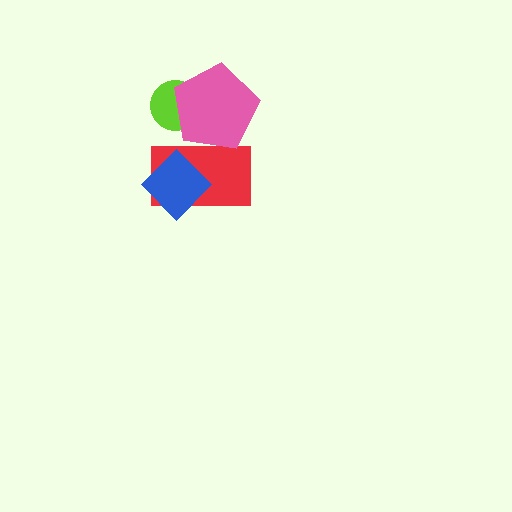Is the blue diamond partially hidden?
No, no other shape covers it.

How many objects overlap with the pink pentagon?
2 objects overlap with the pink pentagon.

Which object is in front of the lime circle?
The pink pentagon is in front of the lime circle.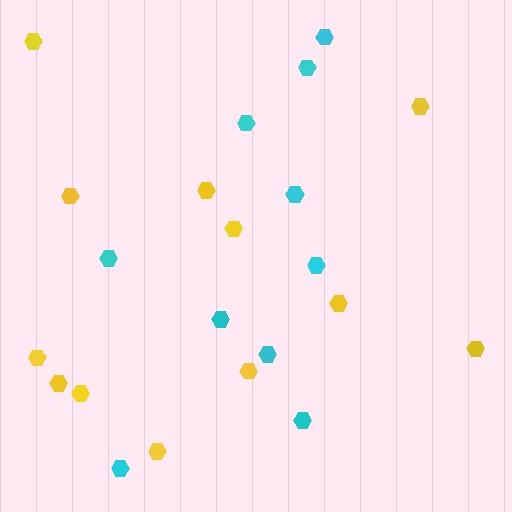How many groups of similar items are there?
There are 2 groups: one group of yellow hexagons (12) and one group of cyan hexagons (10).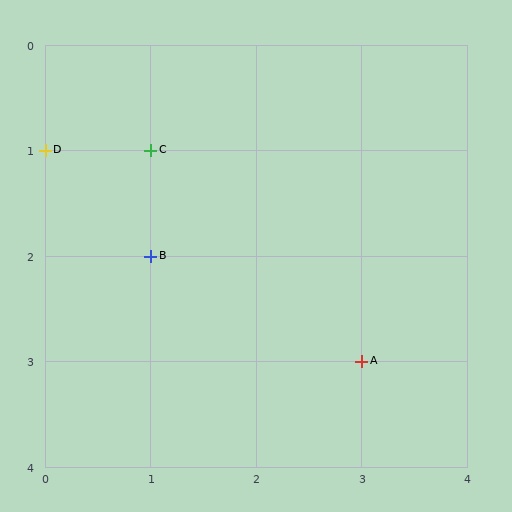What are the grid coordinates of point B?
Point B is at grid coordinates (1, 2).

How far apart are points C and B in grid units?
Points C and B are 1 row apart.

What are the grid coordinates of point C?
Point C is at grid coordinates (1, 1).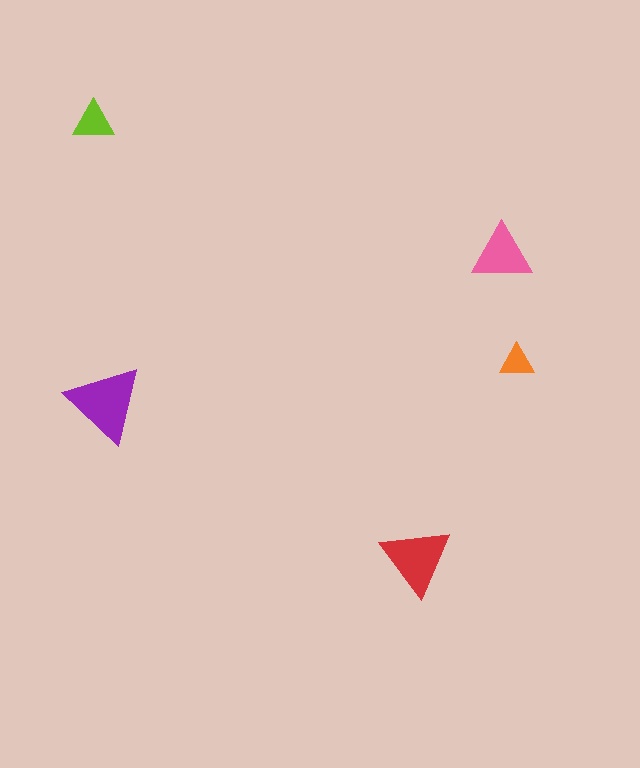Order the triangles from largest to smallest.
the purple one, the red one, the pink one, the lime one, the orange one.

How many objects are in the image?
There are 5 objects in the image.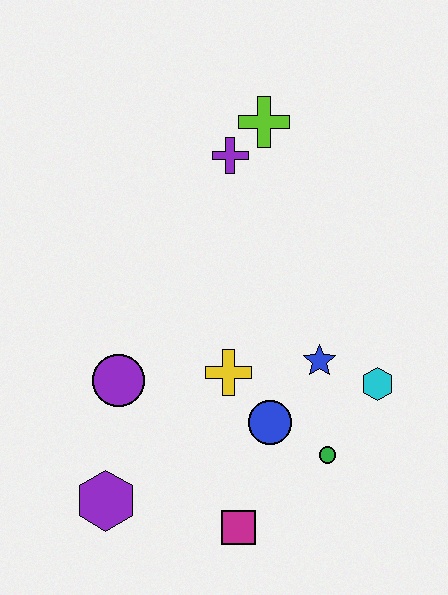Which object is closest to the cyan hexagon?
The blue star is closest to the cyan hexagon.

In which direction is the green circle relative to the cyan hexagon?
The green circle is below the cyan hexagon.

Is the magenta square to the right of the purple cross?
Yes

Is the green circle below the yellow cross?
Yes